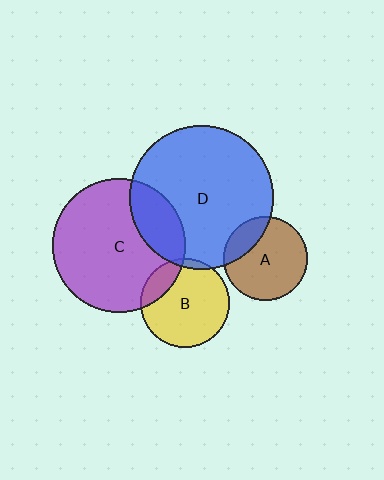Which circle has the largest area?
Circle D (blue).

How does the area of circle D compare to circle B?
Approximately 2.6 times.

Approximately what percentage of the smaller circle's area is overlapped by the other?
Approximately 5%.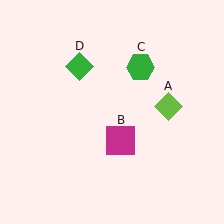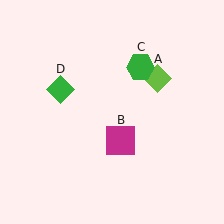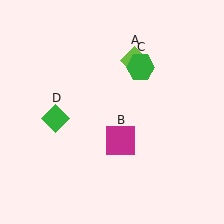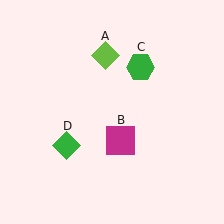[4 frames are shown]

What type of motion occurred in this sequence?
The lime diamond (object A), green diamond (object D) rotated counterclockwise around the center of the scene.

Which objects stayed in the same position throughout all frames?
Magenta square (object B) and green hexagon (object C) remained stationary.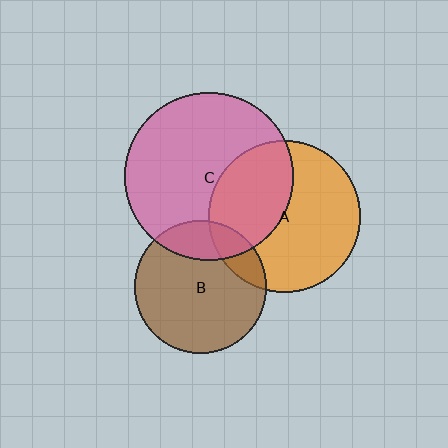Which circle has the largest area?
Circle C (pink).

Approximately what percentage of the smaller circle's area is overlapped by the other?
Approximately 15%.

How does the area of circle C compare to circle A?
Approximately 1.2 times.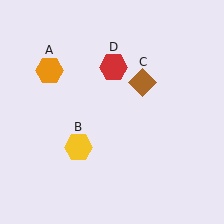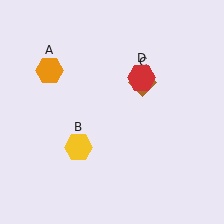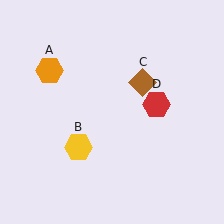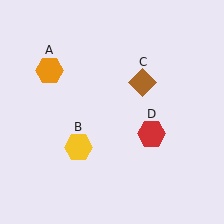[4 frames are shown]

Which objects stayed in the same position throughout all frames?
Orange hexagon (object A) and yellow hexagon (object B) and brown diamond (object C) remained stationary.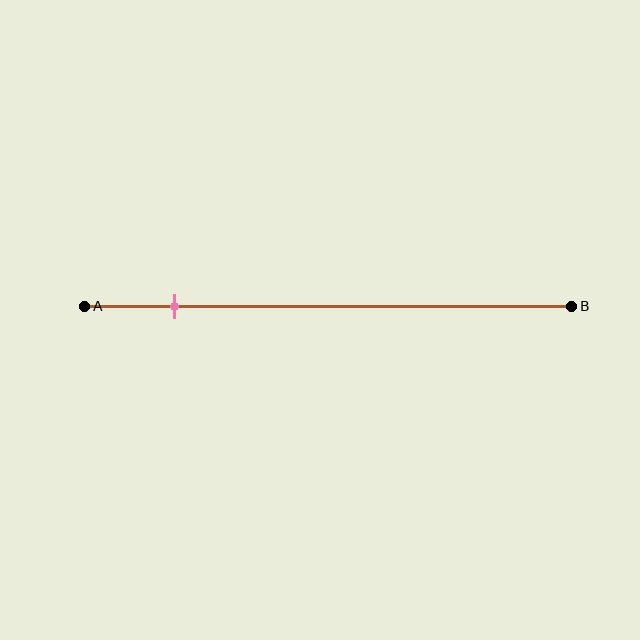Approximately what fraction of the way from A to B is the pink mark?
The pink mark is approximately 20% of the way from A to B.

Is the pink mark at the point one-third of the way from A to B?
No, the mark is at about 20% from A, not at the 33% one-third point.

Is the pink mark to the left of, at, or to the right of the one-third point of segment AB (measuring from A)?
The pink mark is to the left of the one-third point of segment AB.